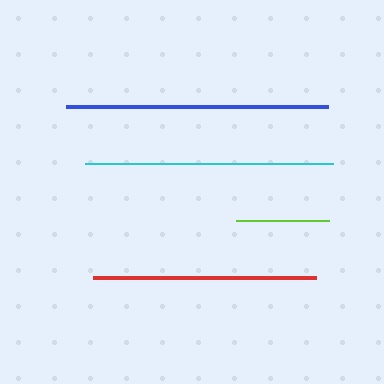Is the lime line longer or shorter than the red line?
The red line is longer than the lime line.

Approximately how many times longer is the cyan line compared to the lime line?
The cyan line is approximately 2.7 times the length of the lime line.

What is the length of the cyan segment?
The cyan segment is approximately 248 pixels long.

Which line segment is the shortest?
The lime line is the shortest at approximately 93 pixels.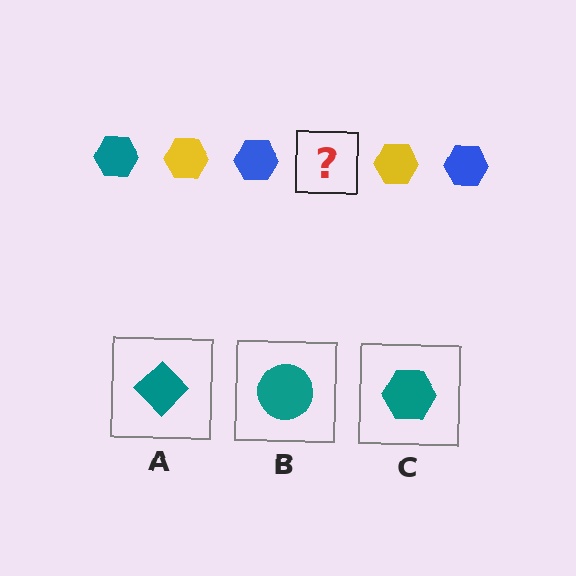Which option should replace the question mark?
Option C.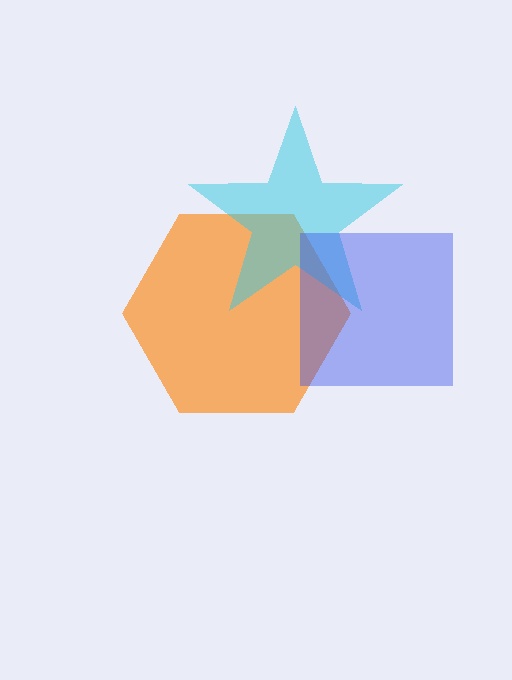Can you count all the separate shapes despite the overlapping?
Yes, there are 3 separate shapes.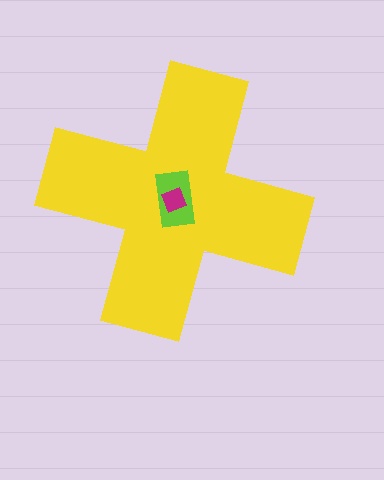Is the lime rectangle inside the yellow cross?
Yes.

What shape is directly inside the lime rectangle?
The magenta diamond.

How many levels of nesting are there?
3.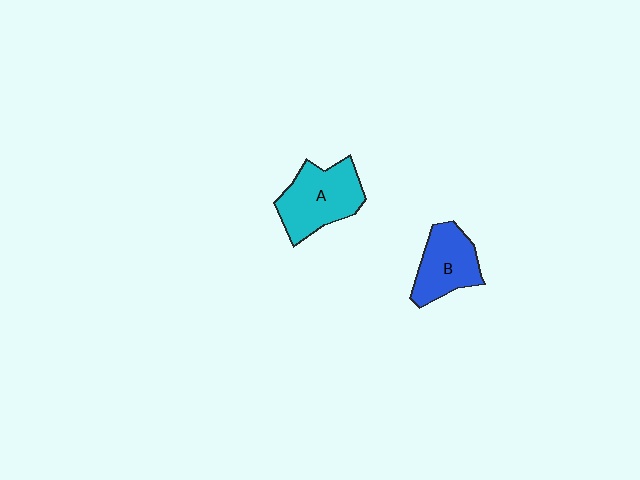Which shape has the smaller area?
Shape B (blue).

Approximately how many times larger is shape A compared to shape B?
Approximately 1.2 times.